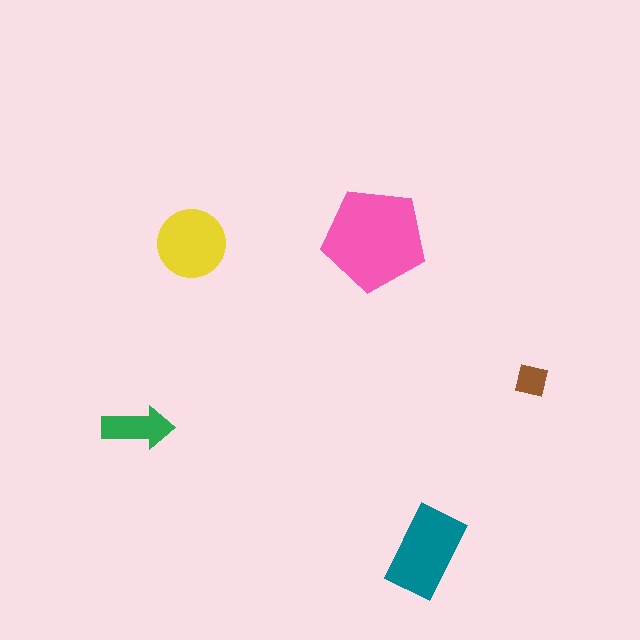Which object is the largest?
The pink pentagon.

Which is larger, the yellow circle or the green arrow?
The yellow circle.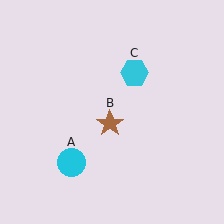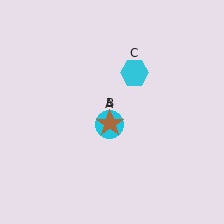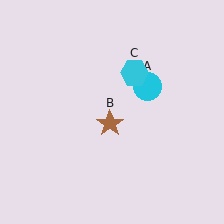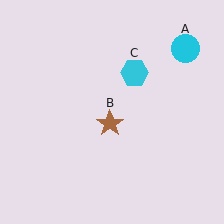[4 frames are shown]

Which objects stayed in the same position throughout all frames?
Brown star (object B) and cyan hexagon (object C) remained stationary.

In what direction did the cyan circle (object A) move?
The cyan circle (object A) moved up and to the right.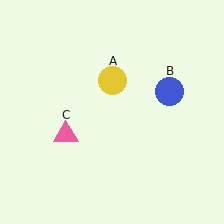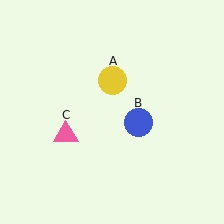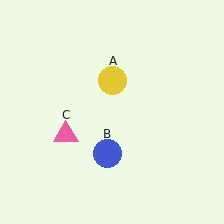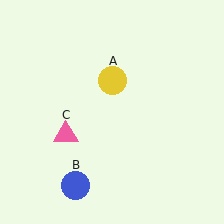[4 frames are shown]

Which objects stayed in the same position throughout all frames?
Yellow circle (object A) and pink triangle (object C) remained stationary.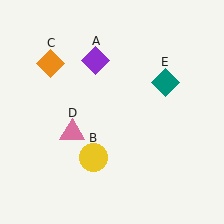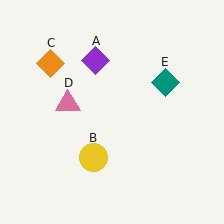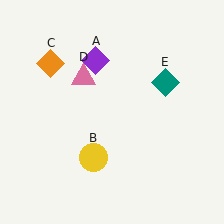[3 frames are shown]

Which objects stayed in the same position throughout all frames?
Purple diamond (object A) and yellow circle (object B) and orange diamond (object C) and teal diamond (object E) remained stationary.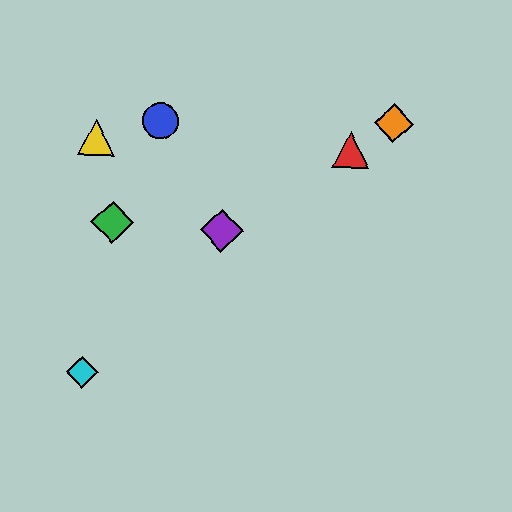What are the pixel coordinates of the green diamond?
The green diamond is at (112, 222).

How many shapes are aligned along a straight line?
3 shapes (the red triangle, the purple diamond, the orange diamond) are aligned along a straight line.